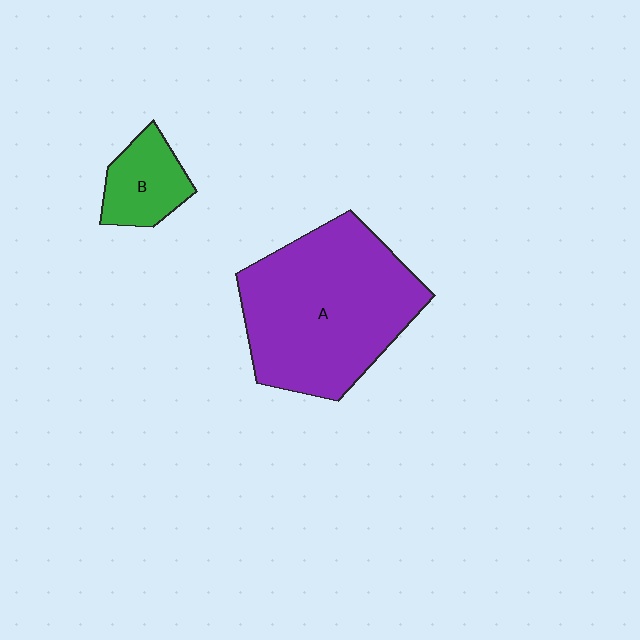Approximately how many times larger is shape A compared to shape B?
Approximately 3.7 times.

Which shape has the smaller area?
Shape B (green).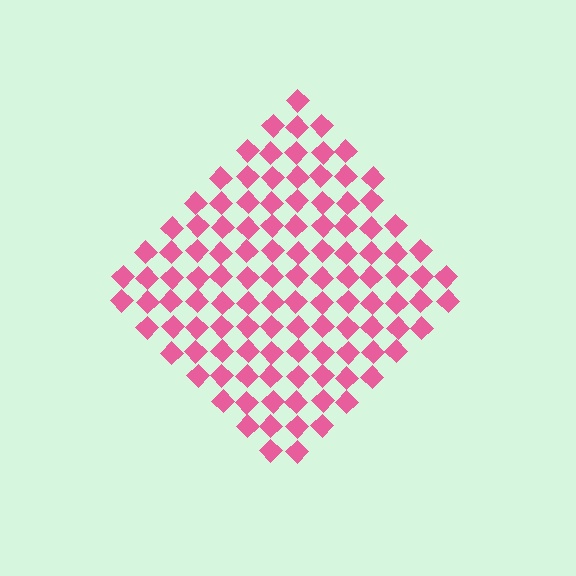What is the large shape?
The large shape is a diamond.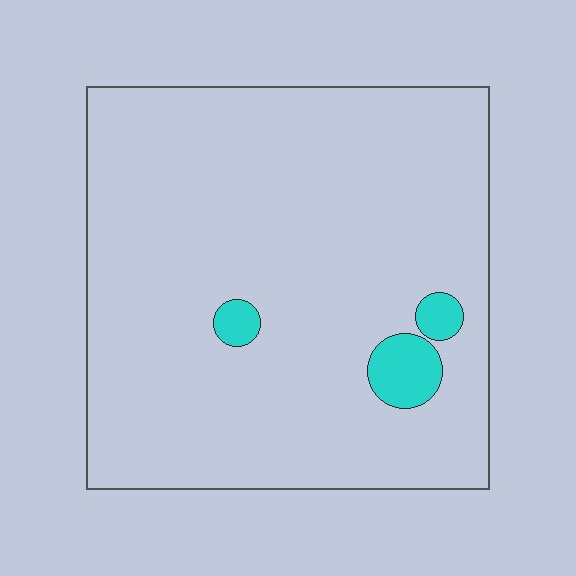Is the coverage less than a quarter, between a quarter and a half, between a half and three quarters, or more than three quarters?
Less than a quarter.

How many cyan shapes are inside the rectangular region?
3.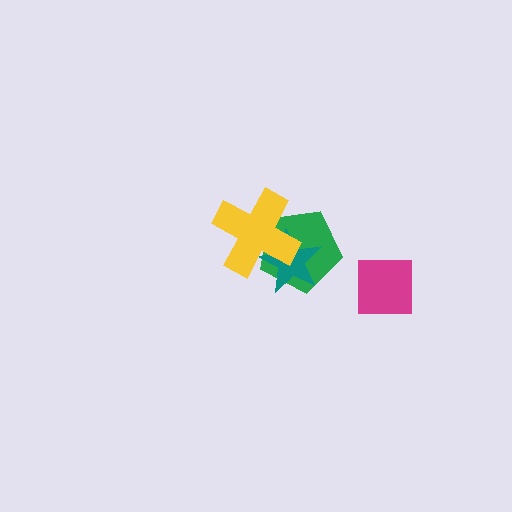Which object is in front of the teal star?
The yellow cross is in front of the teal star.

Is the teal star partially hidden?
Yes, it is partially covered by another shape.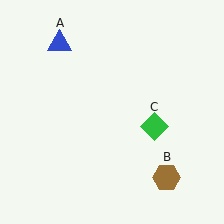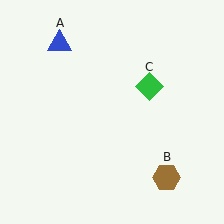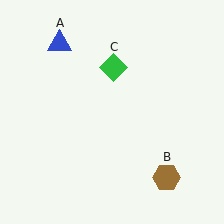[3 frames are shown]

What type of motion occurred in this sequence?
The green diamond (object C) rotated counterclockwise around the center of the scene.